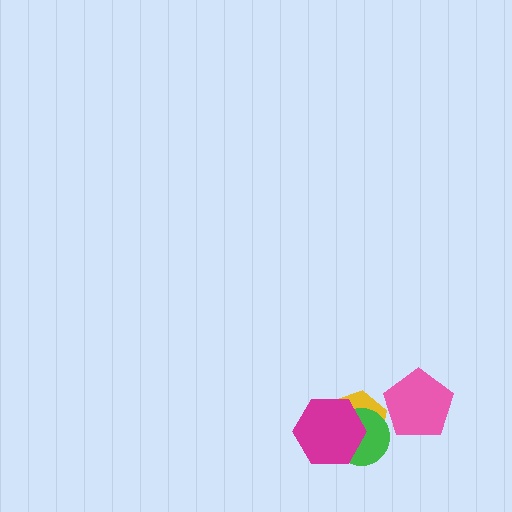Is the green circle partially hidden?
Yes, it is partially covered by another shape.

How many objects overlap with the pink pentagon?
0 objects overlap with the pink pentagon.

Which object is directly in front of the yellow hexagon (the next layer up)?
The green circle is directly in front of the yellow hexagon.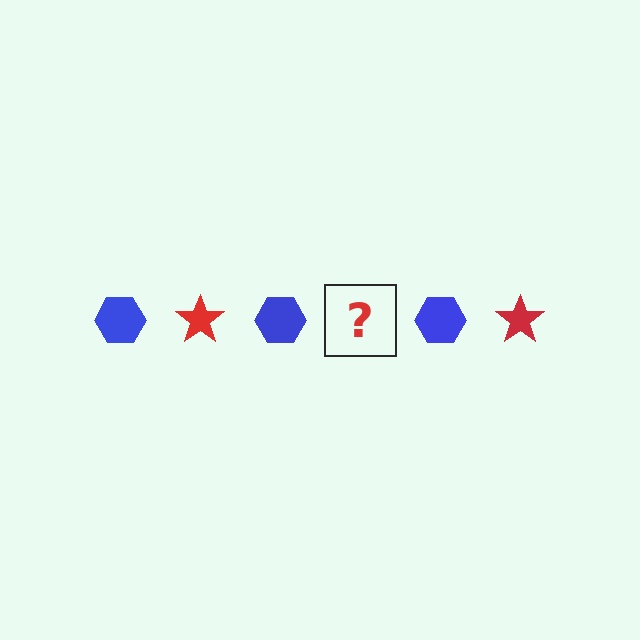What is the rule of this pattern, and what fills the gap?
The rule is that the pattern alternates between blue hexagon and red star. The gap should be filled with a red star.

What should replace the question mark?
The question mark should be replaced with a red star.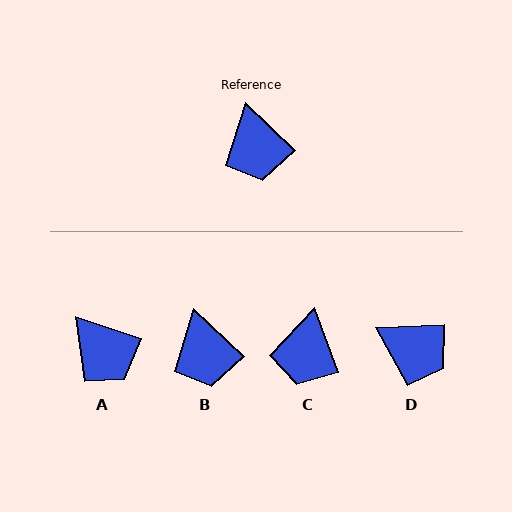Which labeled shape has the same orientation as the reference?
B.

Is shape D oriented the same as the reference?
No, it is off by about 47 degrees.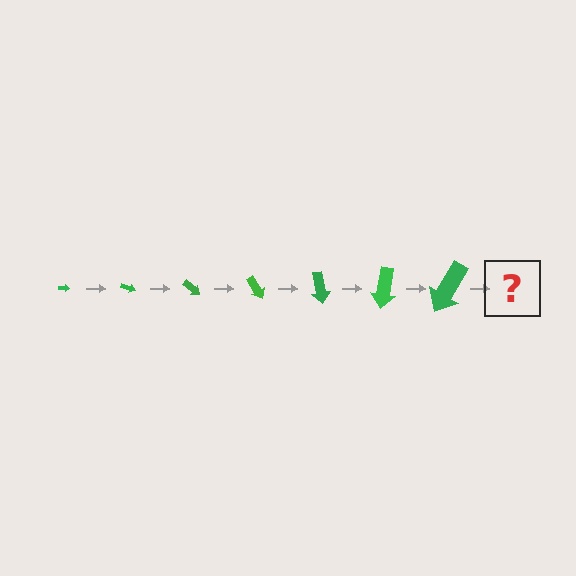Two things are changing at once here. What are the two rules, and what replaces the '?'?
The two rules are that the arrow grows larger each step and it rotates 20 degrees each step. The '?' should be an arrow, larger than the previous one and rotated 140 degrees from the start.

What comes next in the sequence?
The next element should be an arrow, larger than the previous one and rotated 140 degrees from the start.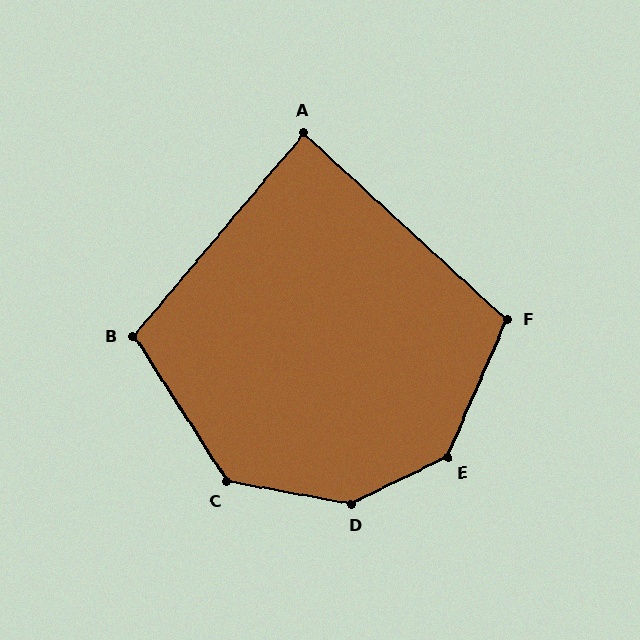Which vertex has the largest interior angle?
D, at approximately 144 degrees.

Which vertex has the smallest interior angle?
A, at approximately 88 degrees.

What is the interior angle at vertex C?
Approximately 133 degrees (obtuse).